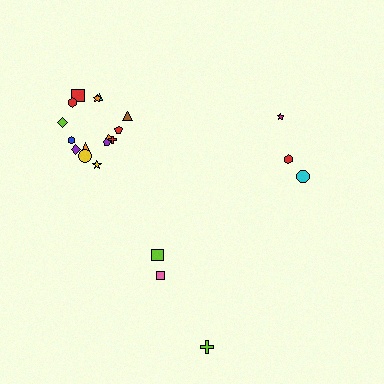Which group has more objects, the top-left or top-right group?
The top-left group.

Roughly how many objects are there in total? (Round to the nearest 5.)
Roughly 20 objects in total.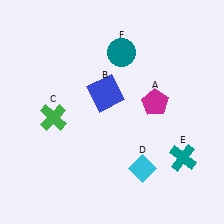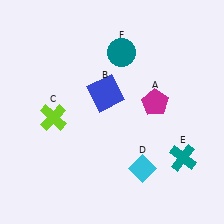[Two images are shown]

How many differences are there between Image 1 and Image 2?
There is 1 difference between the two images.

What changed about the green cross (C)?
In Image 1, C is green. In Image 2, it changed to lime.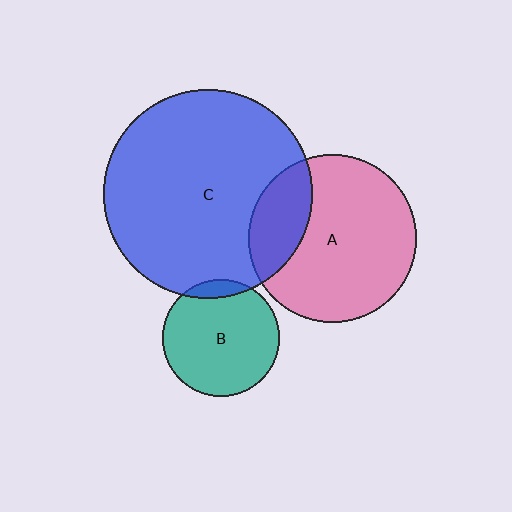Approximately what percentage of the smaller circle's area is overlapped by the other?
Approximately 25%.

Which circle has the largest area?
Circle C (blue).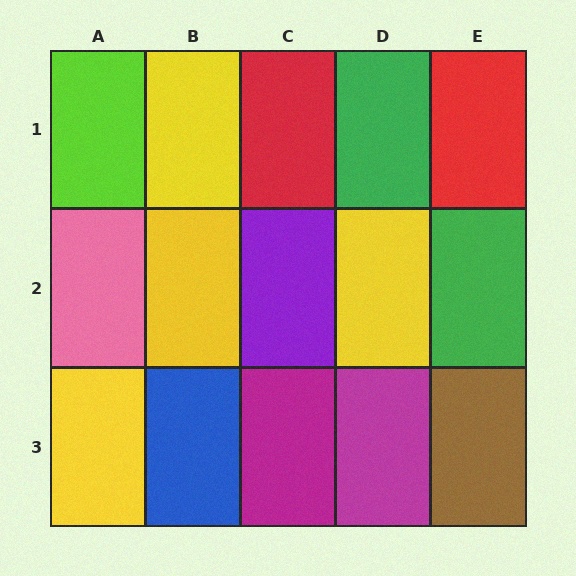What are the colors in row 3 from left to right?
Yellow, blue, magenta, magenta, brown.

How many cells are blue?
1 cell is blue.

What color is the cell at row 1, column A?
Lime.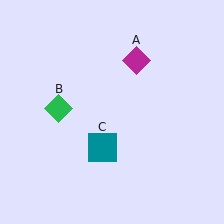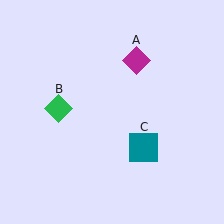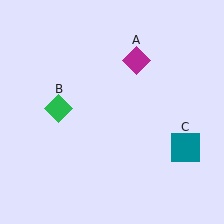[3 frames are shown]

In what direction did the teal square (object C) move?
The teal square (object C) moved right.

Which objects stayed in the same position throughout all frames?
Magenta diamond (object A) and green diamond (object B) remained stationary.